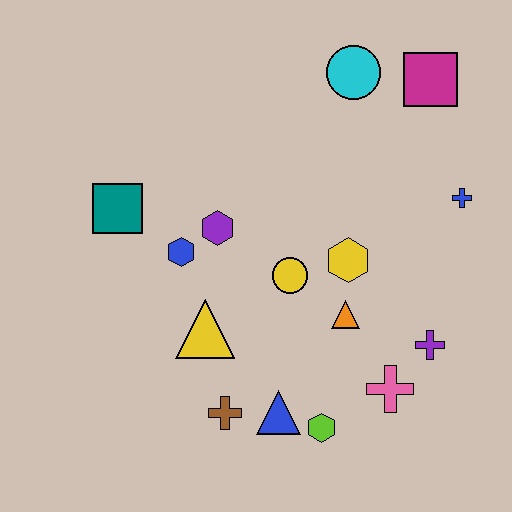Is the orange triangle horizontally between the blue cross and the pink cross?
No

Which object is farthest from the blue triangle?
The magenta square is farthest from the blue triangle.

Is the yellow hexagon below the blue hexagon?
Yes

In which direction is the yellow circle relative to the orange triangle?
The yellow circle is to the left of the orange triangle.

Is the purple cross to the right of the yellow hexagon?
Yes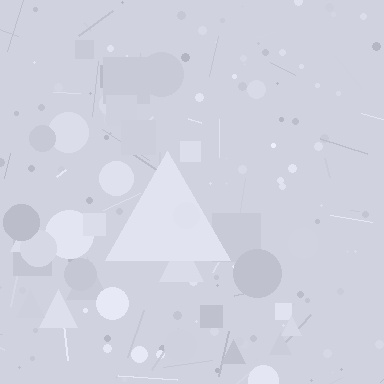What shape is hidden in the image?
A triangle is hidden in the image.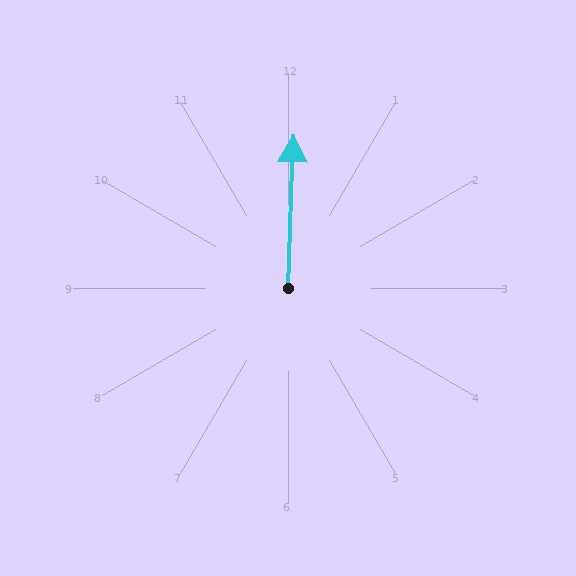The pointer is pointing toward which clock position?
Roughly 12 o'clock.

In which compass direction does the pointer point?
North.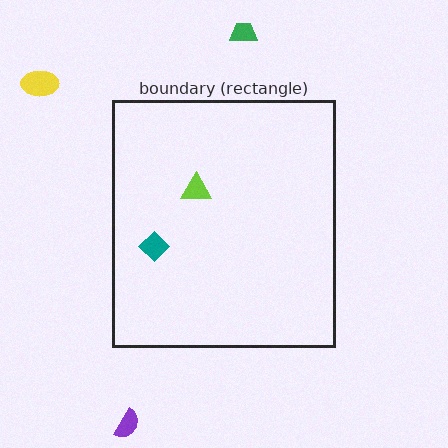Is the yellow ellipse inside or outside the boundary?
Outside.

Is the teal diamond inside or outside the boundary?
Inside.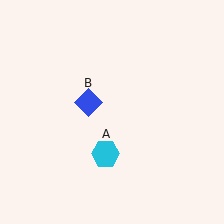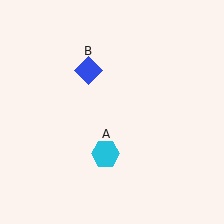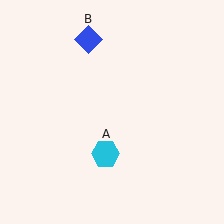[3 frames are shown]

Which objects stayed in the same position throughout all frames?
Cyan hexagon (object A) remained stationary.